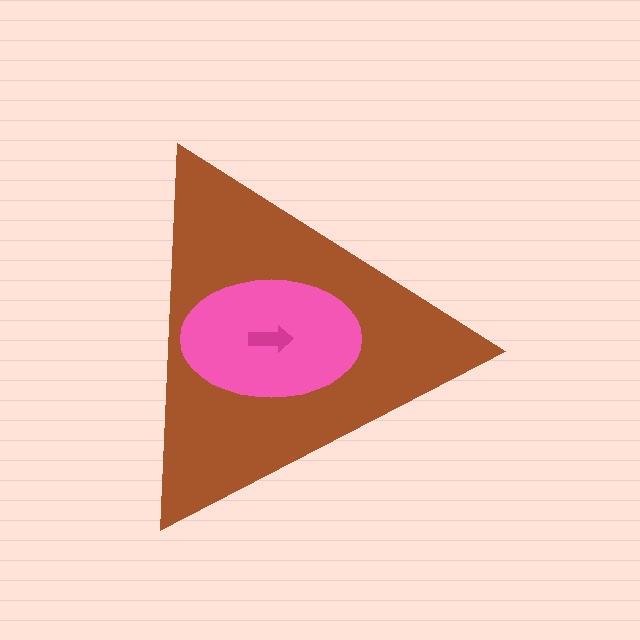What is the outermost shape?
The brown triangle.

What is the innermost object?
The magenta arrow.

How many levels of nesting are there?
3.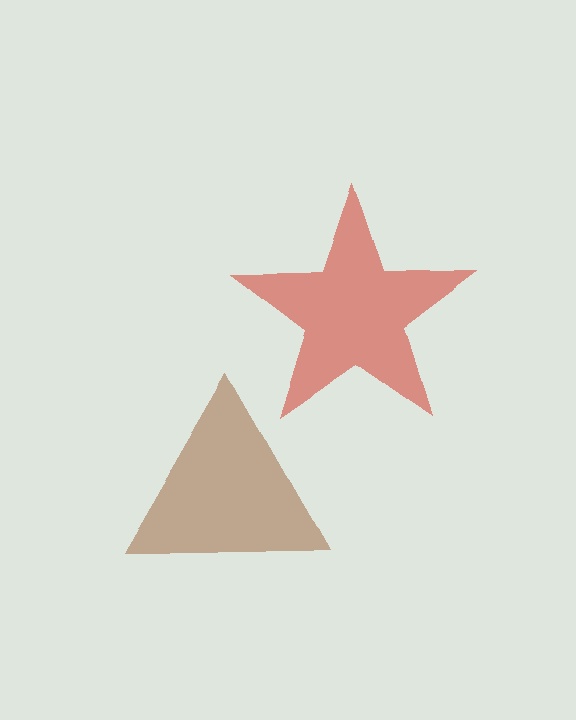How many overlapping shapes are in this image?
There are 2 overlapping shapes in the image.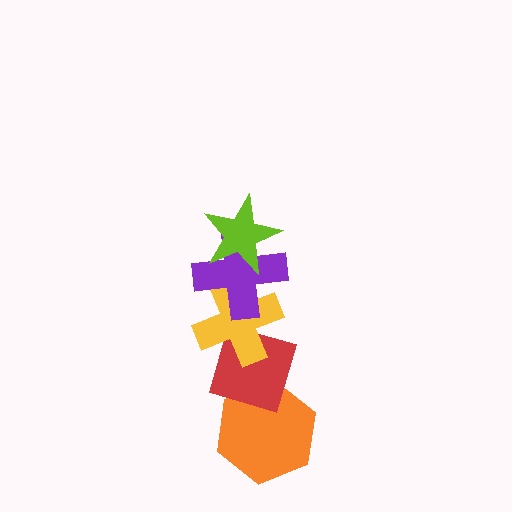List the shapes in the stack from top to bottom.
From top to bottom: the lime star, the purple cross, the yellow cross, the red diamond, the orange hexagon.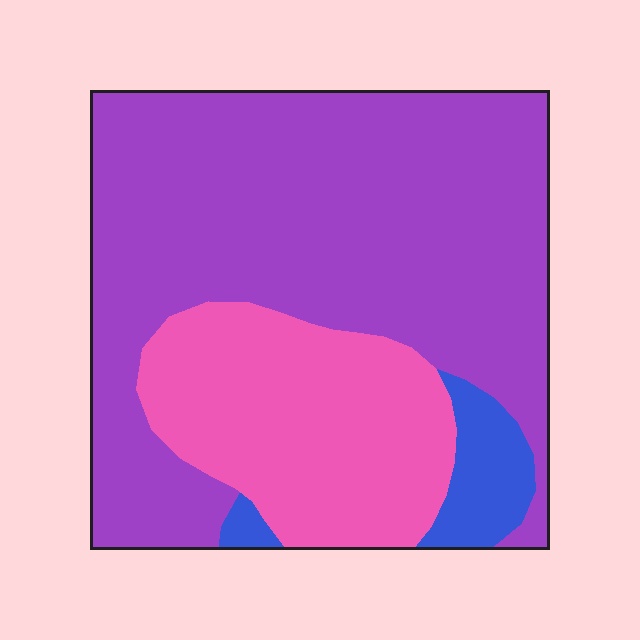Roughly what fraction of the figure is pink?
Pink takes up between a sixth and a third of the figure.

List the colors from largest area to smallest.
From largest to smallest: purple, pink, blue.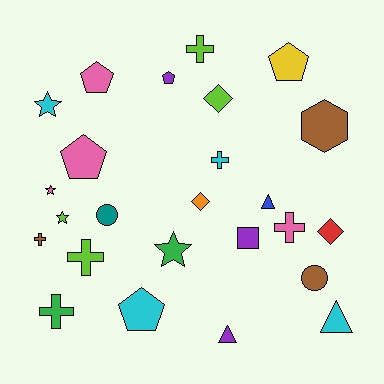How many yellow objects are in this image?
There is 1 yellow object.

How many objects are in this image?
There are 25 objects.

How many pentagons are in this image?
There are 5 pentagons.